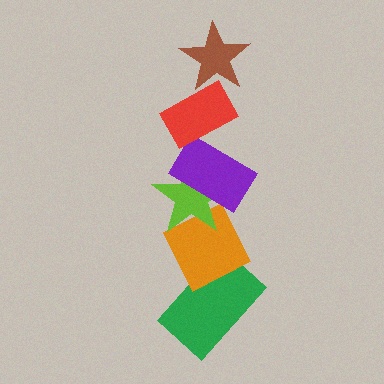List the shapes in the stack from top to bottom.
From top to bottom: the brown star, the red rectangle, the purple rectangle, the lime star, the orange diamond, the green rectangle.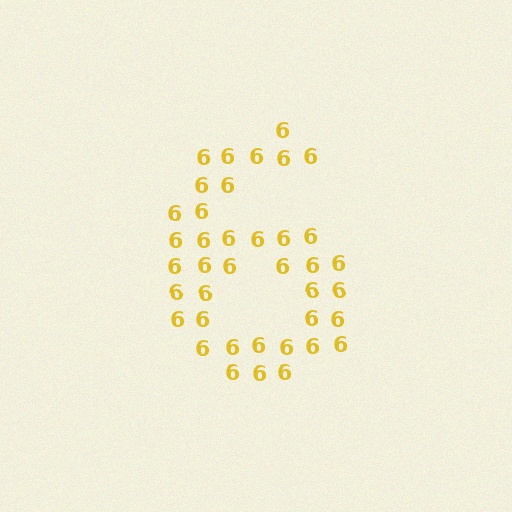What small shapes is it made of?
It is made of small digit 6's.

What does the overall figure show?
The overall figure shows the digit 6.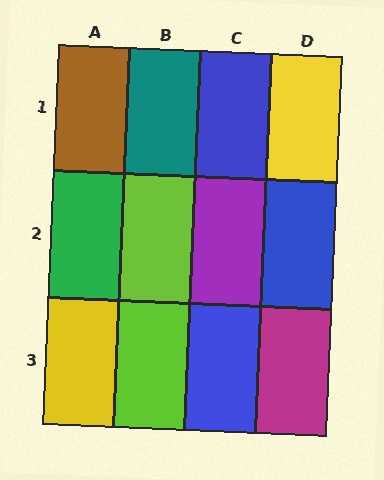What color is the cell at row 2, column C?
Purple.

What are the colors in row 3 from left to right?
Yellow, lime, blue, magenta.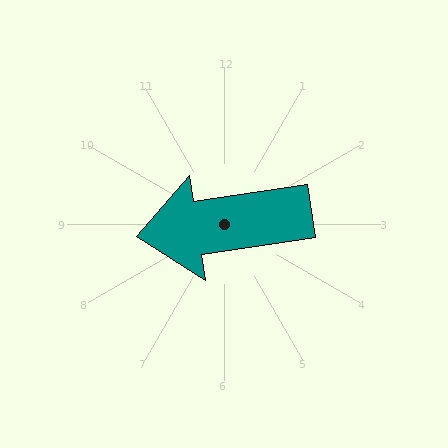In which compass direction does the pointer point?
West.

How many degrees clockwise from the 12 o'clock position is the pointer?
Approximately 262 degrees.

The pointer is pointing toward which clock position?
Roughly 9 o'clock.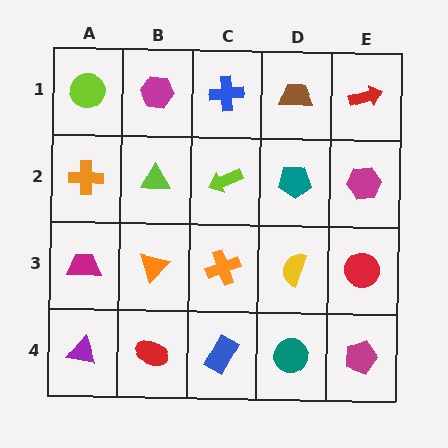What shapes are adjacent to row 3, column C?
A lime arrow (row 2, column C), a blue rectangle (row 4, column C), an orange triangle (row 3, column B), a yellow semicircle (row 3, column D).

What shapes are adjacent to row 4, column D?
A yellow semicircle (row 3, column D), a blue rectangle (row 4, column C), a magenta pentagon (row 4, column E).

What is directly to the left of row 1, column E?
A brown trapezoid.